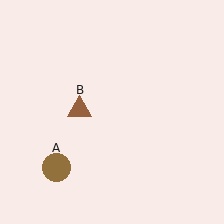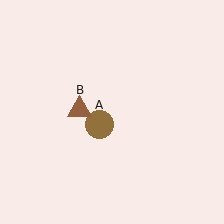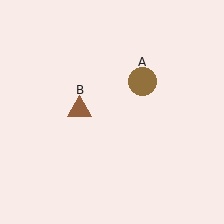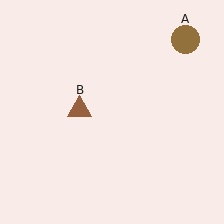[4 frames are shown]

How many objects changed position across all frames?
1 object changed position: brown circle (object A).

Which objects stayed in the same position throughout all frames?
Brown triangle (object B) remained stationary.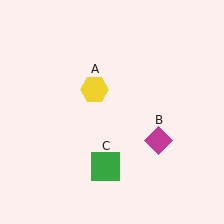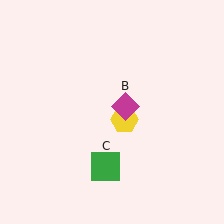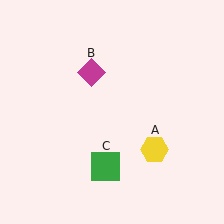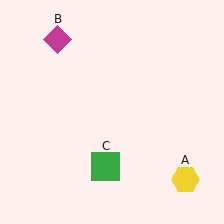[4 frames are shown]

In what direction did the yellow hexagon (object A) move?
The yellow hexagon (object A) moved down and to the right.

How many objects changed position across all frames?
2 objects changed position: yellow hexagon (object A), magenta diamond (object B).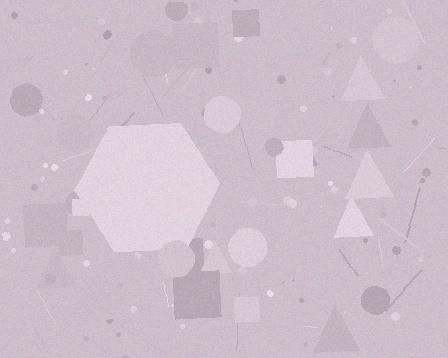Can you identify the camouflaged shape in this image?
The camouflaged shape is a hexagon.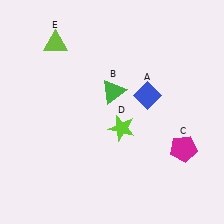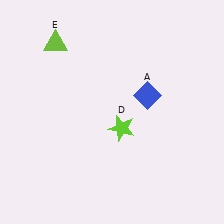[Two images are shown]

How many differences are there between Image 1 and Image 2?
There are 2 differences between the two images.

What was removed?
The green triangle (B), the magenta pentagon (C) were removed in Image 2.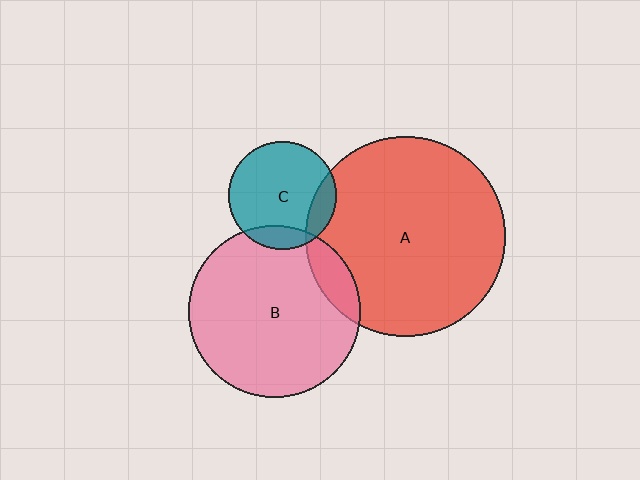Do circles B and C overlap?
Yes.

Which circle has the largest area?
Circle A (red).